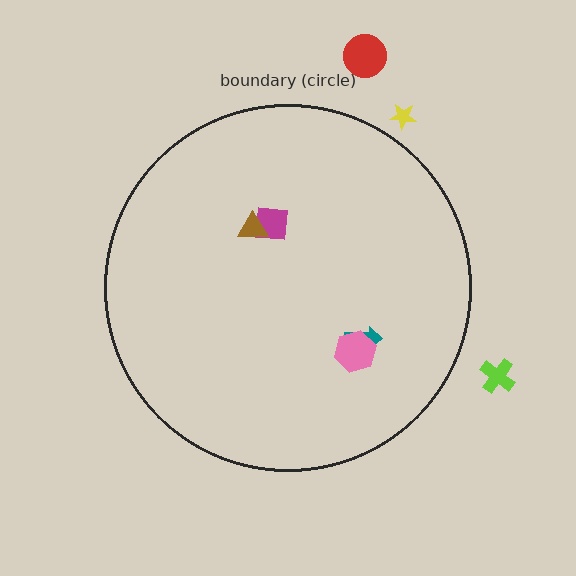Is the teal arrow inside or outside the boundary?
Inside.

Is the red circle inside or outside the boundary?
Outside.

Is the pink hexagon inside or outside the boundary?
Inside.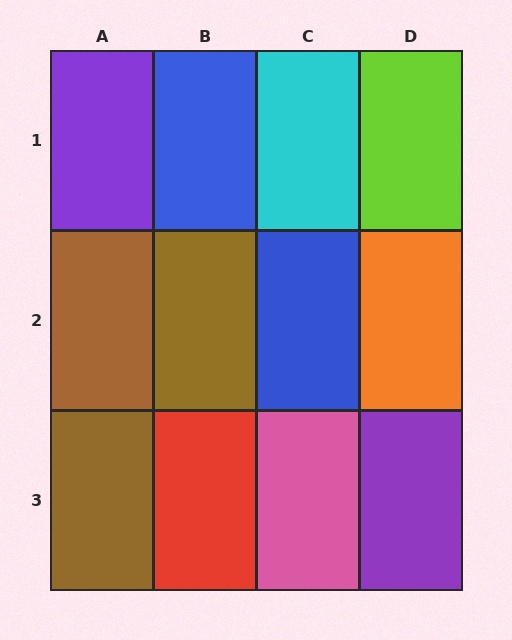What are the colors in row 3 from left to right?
Brown, red, pink, purple.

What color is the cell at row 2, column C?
Blue.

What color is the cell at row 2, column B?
Brown.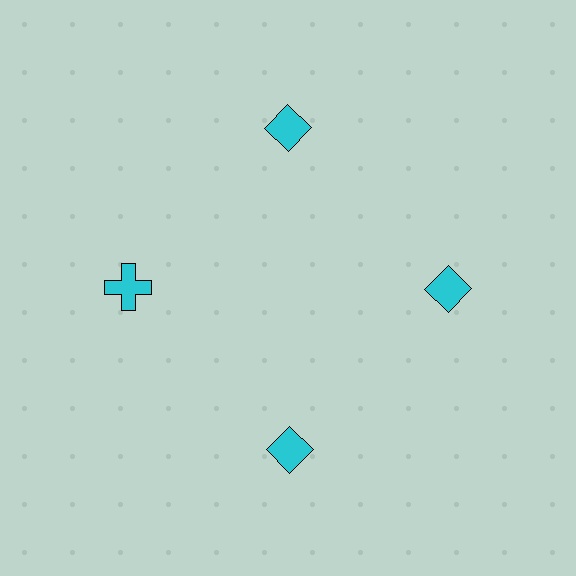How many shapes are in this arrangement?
There are 4 shapes arranged in a ring pattern.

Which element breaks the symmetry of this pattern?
The cyan cross at roughly the 9 o'clock position breaks the symmetry. All other shapes are cyan diamonds.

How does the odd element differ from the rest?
It has a different shape: cross instead of diamond.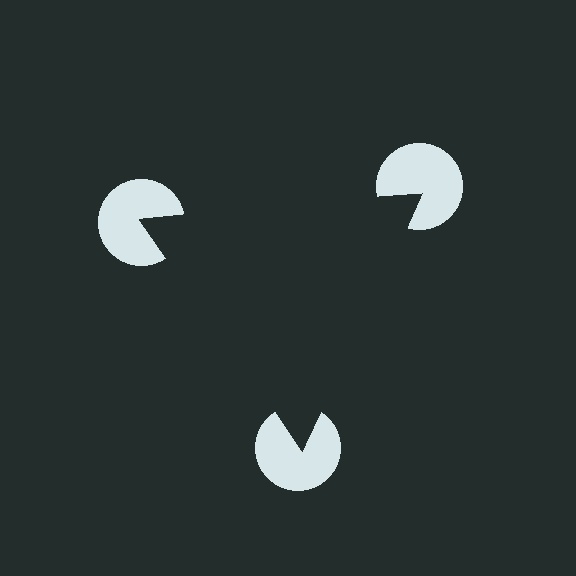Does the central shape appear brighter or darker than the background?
It typically appears slightly darker than the background, even though no actual brightness change is drawn.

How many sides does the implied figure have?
3 sides.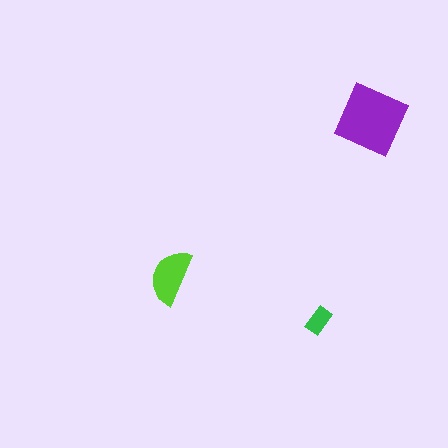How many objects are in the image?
There are 3 objects in the image.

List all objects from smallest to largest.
The green rectangle, the lime semicircle, the purple diamond.